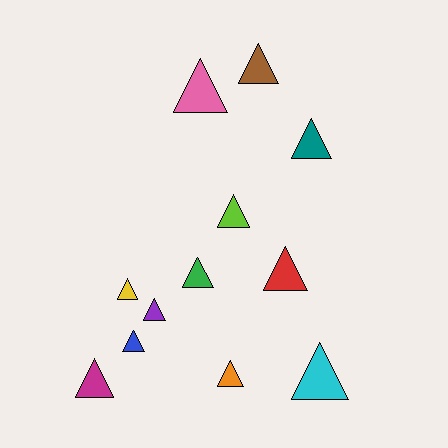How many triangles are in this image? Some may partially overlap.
There are 12 triangles.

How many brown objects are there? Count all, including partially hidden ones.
There is 1 brown object.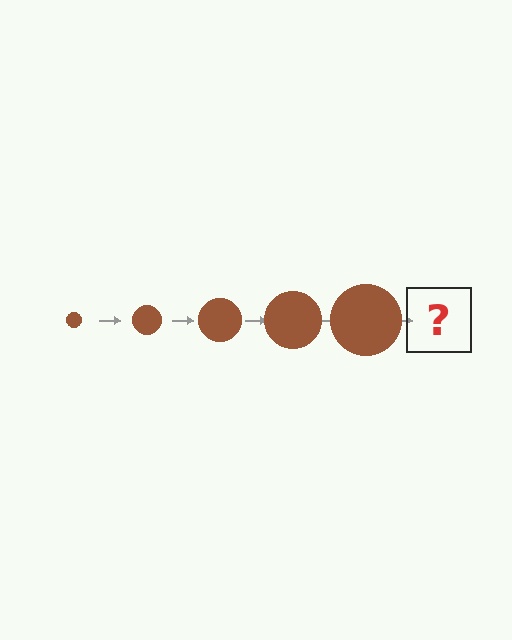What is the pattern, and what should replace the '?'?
The pattern is that the circle gets progressively larger each step. The '?' should be a brown circle, larger than the previous one.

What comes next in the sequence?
The next element should be a brown circle, larger than the previous one.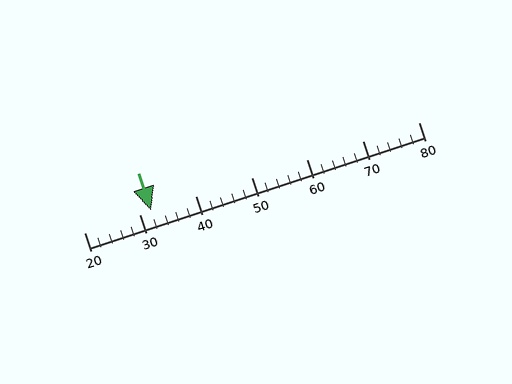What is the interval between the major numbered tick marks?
The major tick marks are spaced 10 units apart.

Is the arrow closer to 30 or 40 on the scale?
The arrow is closer to 30.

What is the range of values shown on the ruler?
The ruler shows values from 20 to 80.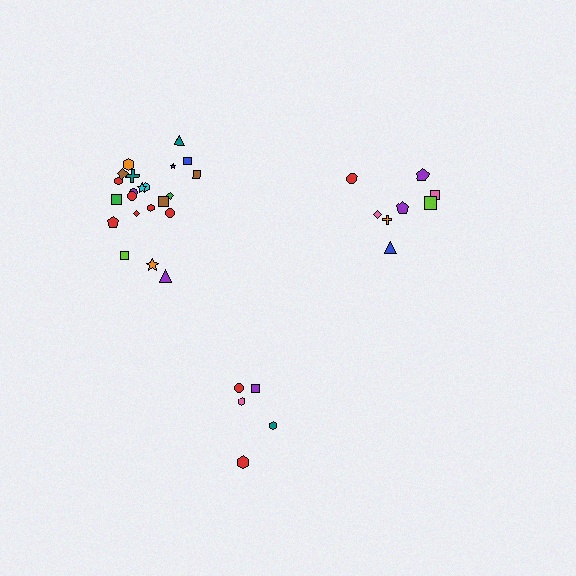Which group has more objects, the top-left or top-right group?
The top-left group.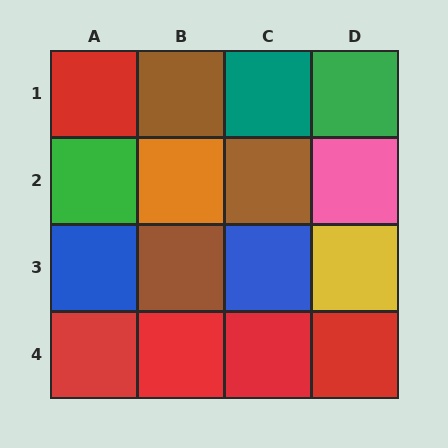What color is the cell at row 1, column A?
Red.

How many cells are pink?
1 cell is pink.